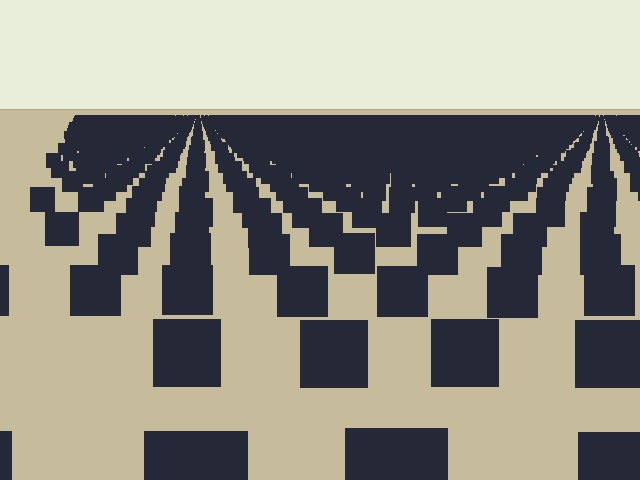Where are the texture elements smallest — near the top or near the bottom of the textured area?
Near the top.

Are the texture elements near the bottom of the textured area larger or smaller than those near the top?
Larger. Near the bottom, elements are closer to the viewer and appear at a bigger on-screen size.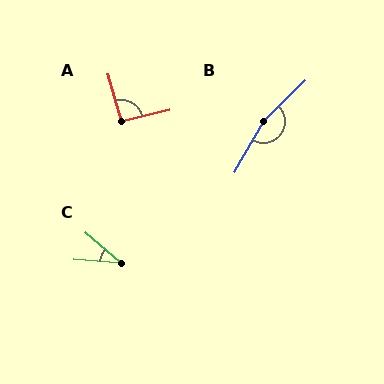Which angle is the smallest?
C, at approximately 36 degrees.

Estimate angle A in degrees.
Approximately 92 degrees.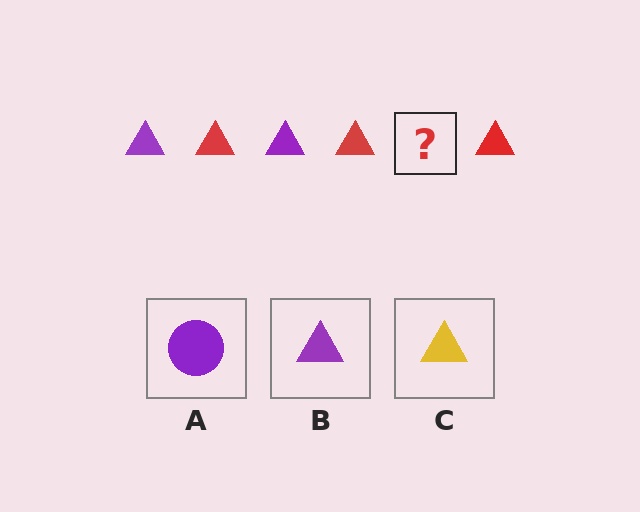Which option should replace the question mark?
Option B.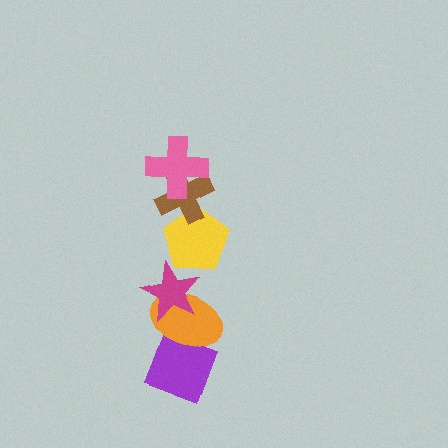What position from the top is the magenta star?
The magenta star is 4th from the top.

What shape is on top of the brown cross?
The pink cross is on top of the brown cross.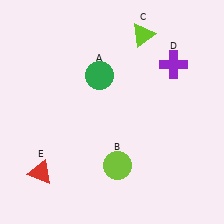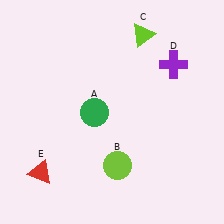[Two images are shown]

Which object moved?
The green circle (A) moved down.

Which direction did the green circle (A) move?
The green circle (A) moved down.